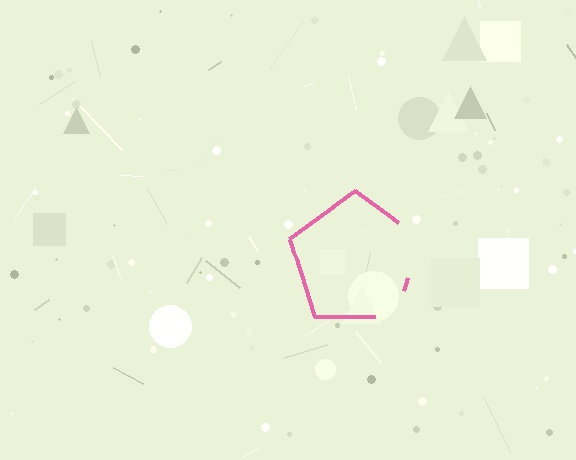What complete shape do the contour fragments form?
The contour fragments form a pentagon.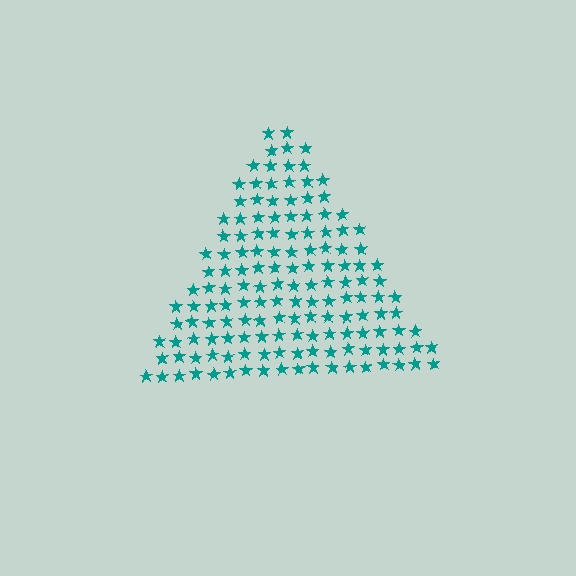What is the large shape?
The large shape is a triangle.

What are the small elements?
The small elements are stars.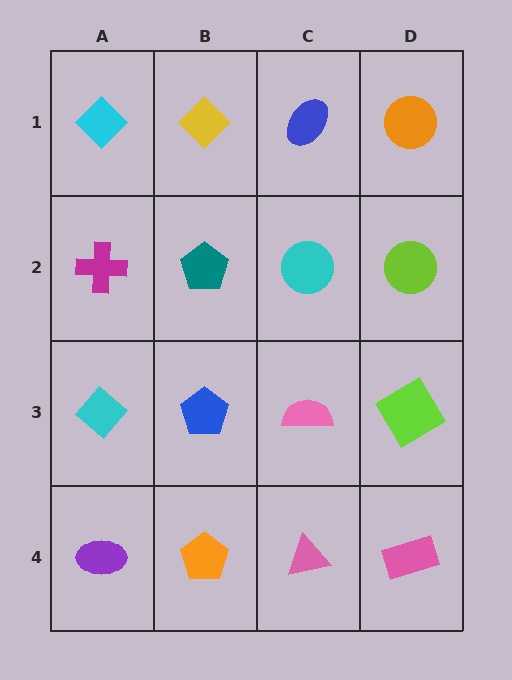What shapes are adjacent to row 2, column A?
A cyan diamond (row 1, column A), a cyan diamond (row 3, column A), a teal pentagon (row 2, column B).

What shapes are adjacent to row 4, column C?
A pink semicircle (row 3, column C), an orange pentagon (row 4, column B), a pink rectangle (row 4, column D).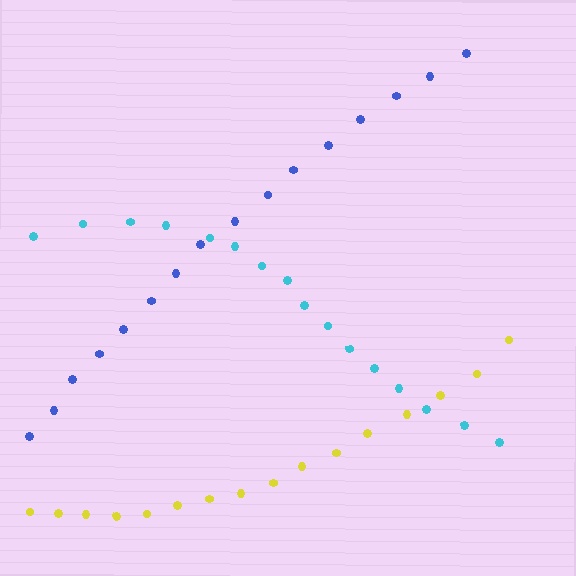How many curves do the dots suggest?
There are 3 distinct paths.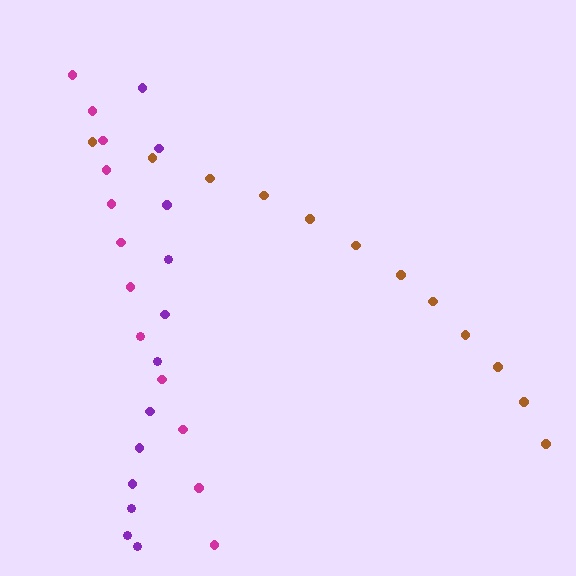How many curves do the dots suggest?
There are 3 distinct paths.